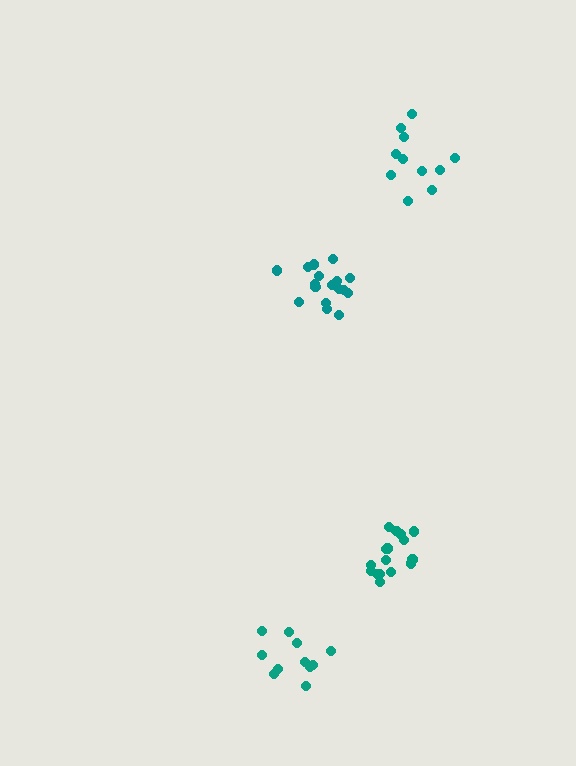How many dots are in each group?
Group 1: 11 dots, Group 2: 17 dots, Group 3: 16 dots, Group 4: 11 dots (55 total).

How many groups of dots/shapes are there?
There are 4 groups.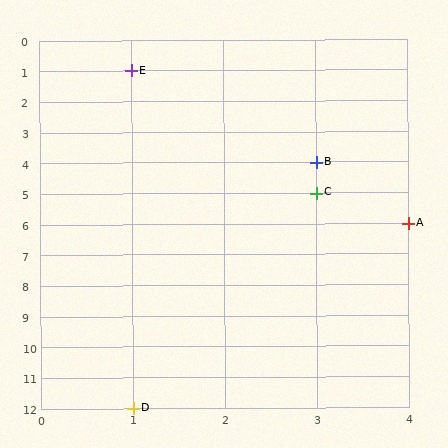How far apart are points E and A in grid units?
Points E and A are 3 columns and 5 rows apart (about 5.8 grid units diagonally).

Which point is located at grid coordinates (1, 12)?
Point D is at (1, 12).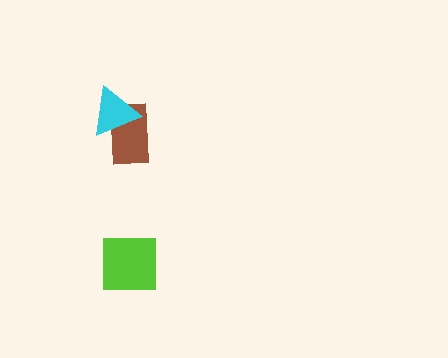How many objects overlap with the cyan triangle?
1 object overlaps with the cyan triangle.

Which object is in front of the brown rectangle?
The cyan triangle is in front of the brown rectangle.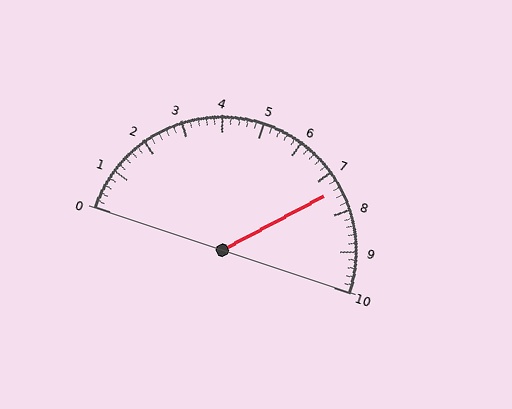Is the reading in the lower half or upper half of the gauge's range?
The reading is in the upper half of the range (0 to 10).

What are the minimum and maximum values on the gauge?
The gauge ranges from 0 to 10.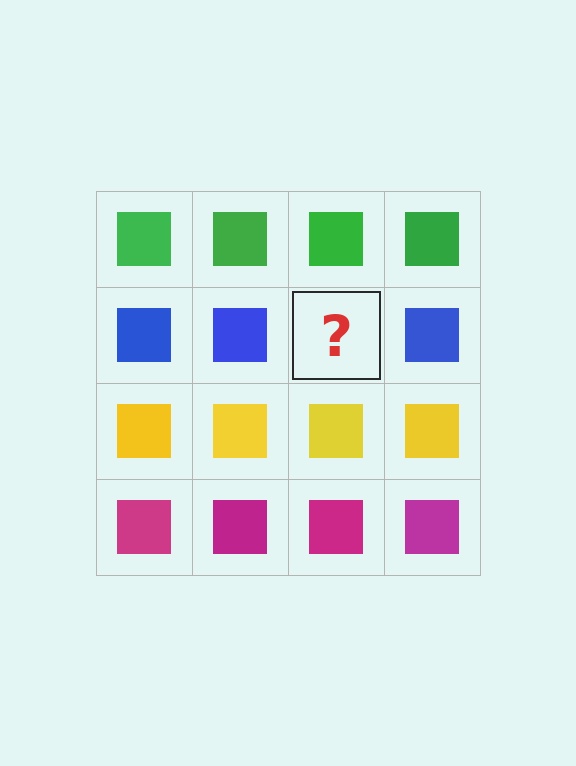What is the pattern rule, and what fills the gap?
The rule is that each row has a consistent color. The gap should be filled with a blue square.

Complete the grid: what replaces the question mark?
The question mark should be replaced with a blue square.